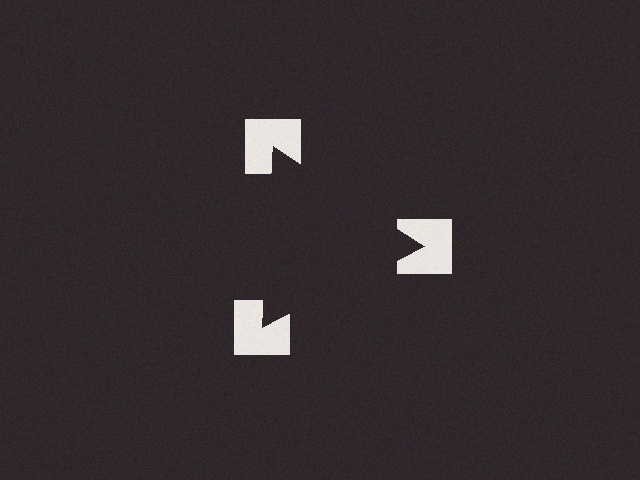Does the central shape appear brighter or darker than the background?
It typically appears slightly darker than the background, even though no actual brightness change is drawn.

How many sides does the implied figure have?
3 sides.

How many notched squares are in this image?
There are 3 — one at each vertex of the illusory triangle.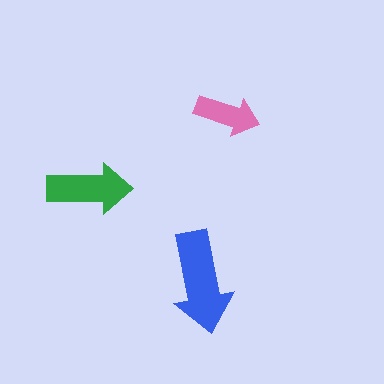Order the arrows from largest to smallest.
the blue one, the green one, the pink one.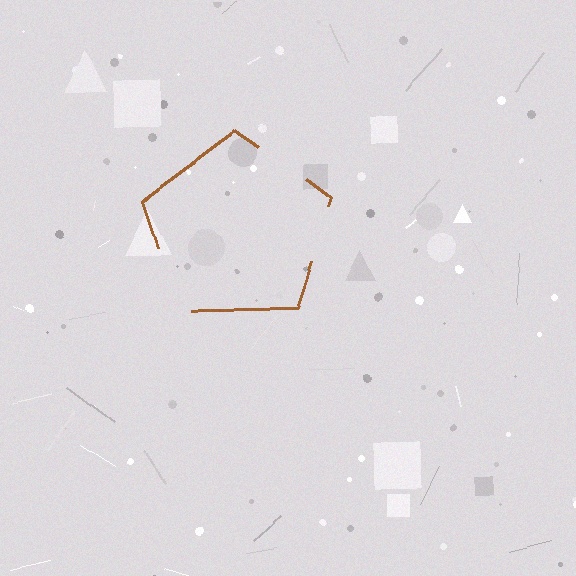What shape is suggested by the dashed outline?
The dashed outline suggests a pentagon.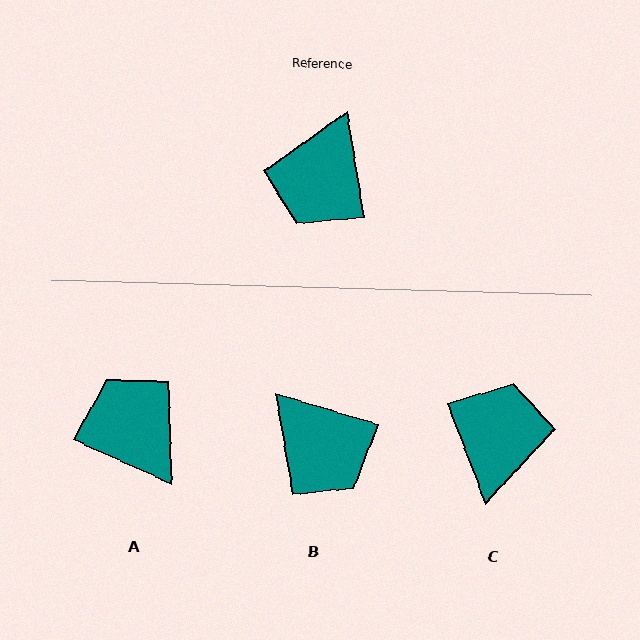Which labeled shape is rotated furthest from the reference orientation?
C, about 169 degrees away.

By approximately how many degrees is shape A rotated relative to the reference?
Approximately 124 degrees clockwise.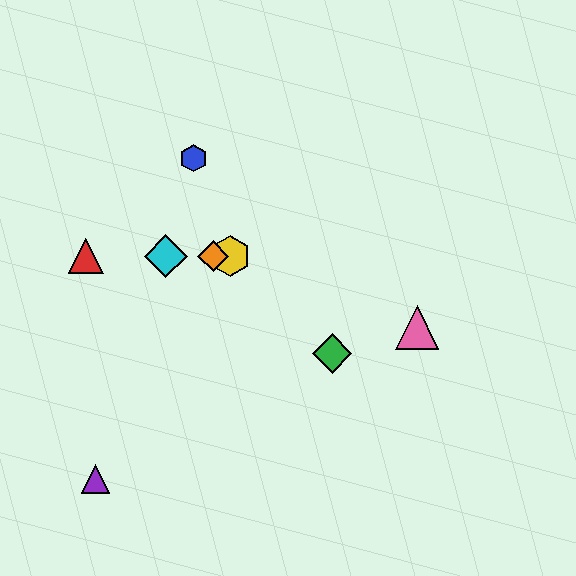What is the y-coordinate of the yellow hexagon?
The yellow hexagon is at y≈256.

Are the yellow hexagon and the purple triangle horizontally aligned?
No, the yellow hexagon is at y≈256 and the purple triangle is at y≈479.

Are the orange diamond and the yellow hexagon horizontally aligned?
Yes, both are at y≈256.